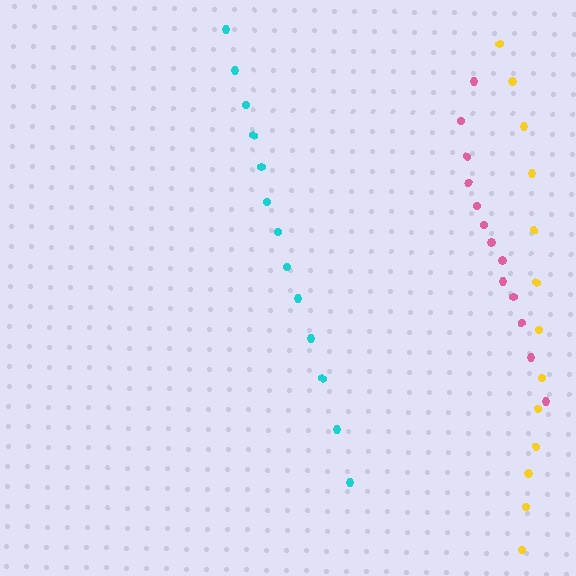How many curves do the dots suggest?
There are 3 distinct paths.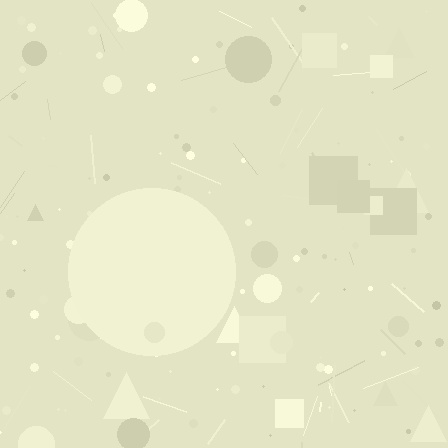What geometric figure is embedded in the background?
A circle is embedded in the background.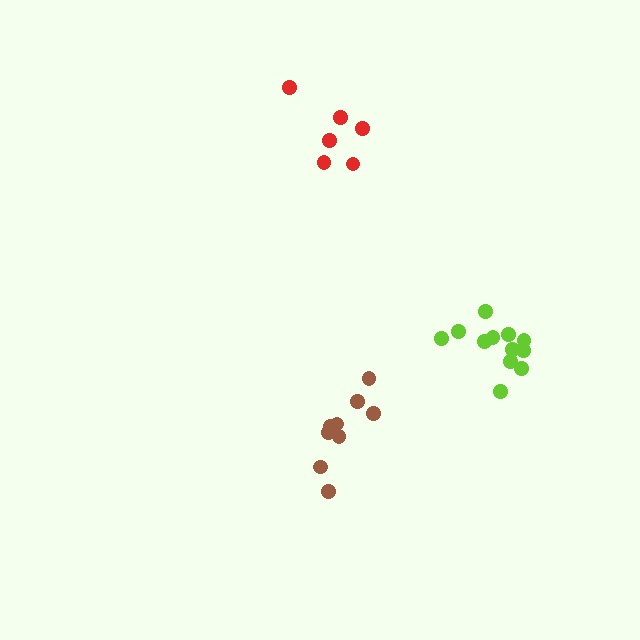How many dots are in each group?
Group 1: 12 dots, Group 2: 6 dots, Group 3: 9 dots (27 total).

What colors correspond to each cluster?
The clusters are colored: lime, red, brown.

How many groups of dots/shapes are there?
There are 3 groups.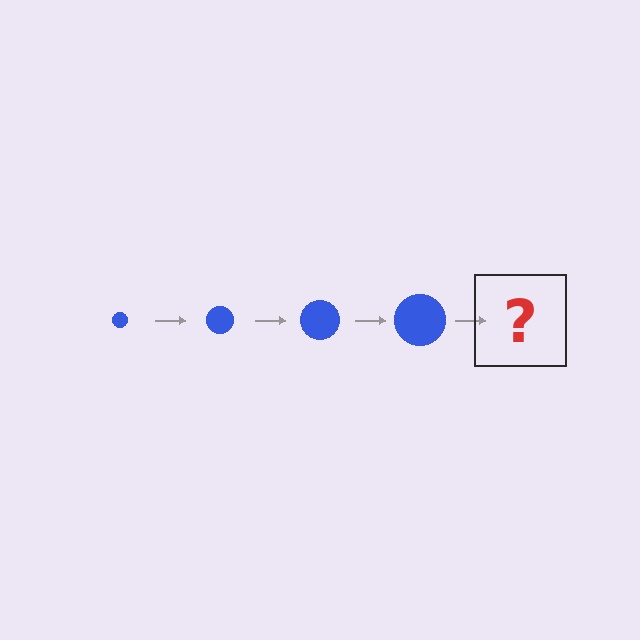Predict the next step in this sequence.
The next step is a blue circle, larger than the previous one.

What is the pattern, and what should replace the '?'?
The pattern is that the circle gets progressively larger each step. The '?' should be a blue circle, larger than the previous one.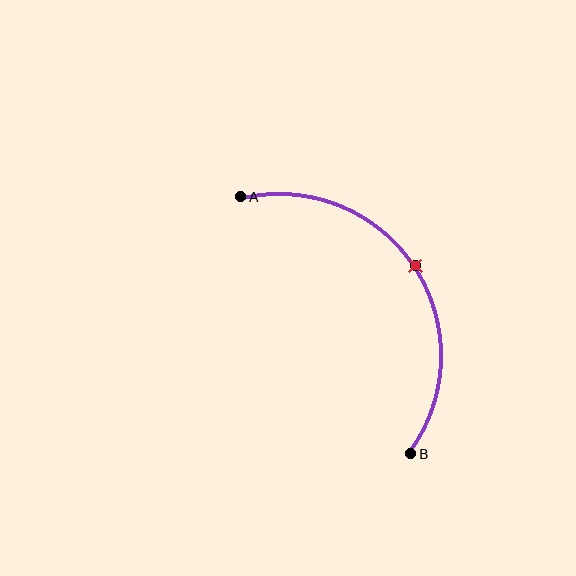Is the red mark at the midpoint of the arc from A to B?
Yes. The red mark lies on the arc at equal arc-length from both A and B — it is the arc midpoint.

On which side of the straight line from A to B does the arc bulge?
The arc bulges to the right of the straight line connecting A and B.